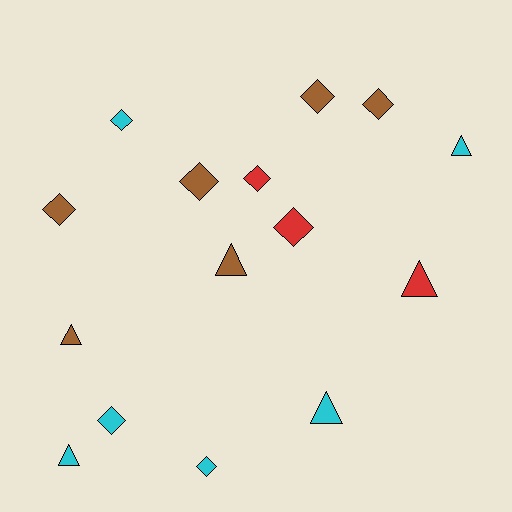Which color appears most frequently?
Brown, with 6 objects.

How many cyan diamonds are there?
There are 3 cyan diamonds.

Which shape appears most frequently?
Diamond, with 9 objects.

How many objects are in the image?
There are 15 objects.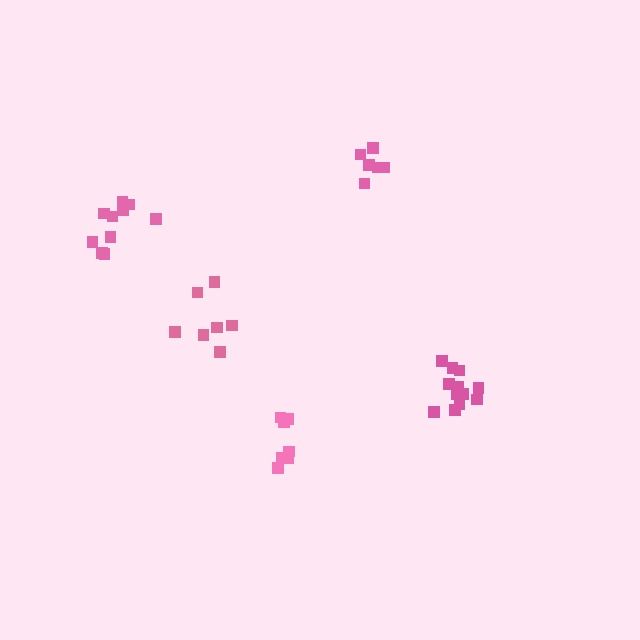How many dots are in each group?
Group 1: 12 dots, Group 2: 7 dots, Group 3: 6 dots, Group 4: 10 dots, Group 5: 8 dots (43 total).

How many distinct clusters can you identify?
There are 5 distinct clusters.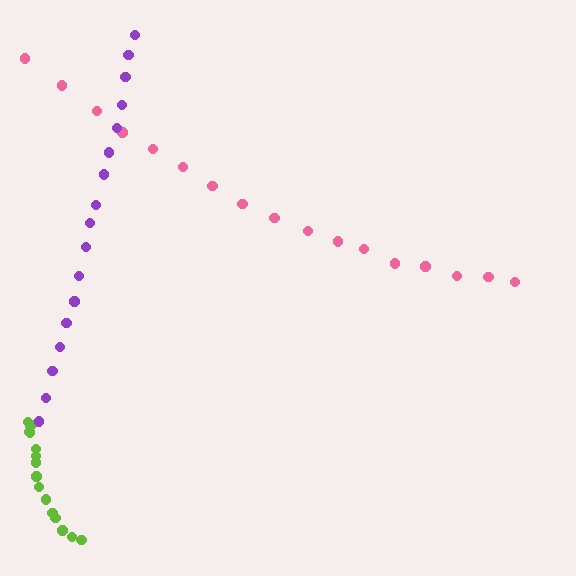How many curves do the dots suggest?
There are 3 distinct paths.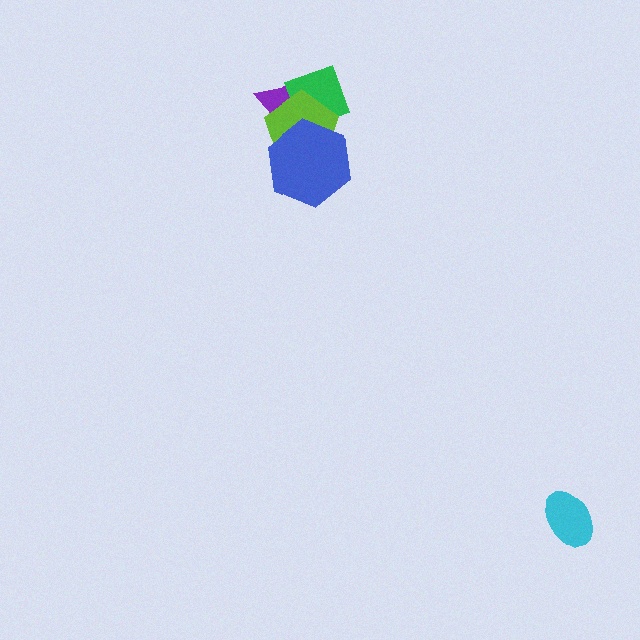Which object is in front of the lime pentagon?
The blue hexagon is in front of the lime pentagon.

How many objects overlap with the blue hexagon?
2 objects overlap with the blue hexagon.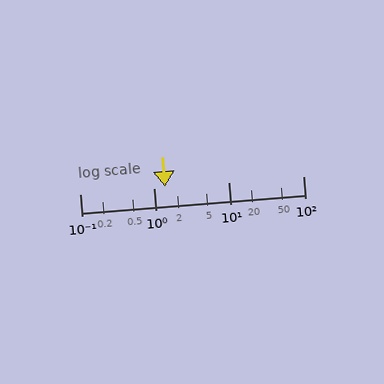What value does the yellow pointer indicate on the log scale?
The pointer indicates approximately 1.4.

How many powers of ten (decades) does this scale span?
The scale spans 3 decades, from 0.1 to 100.